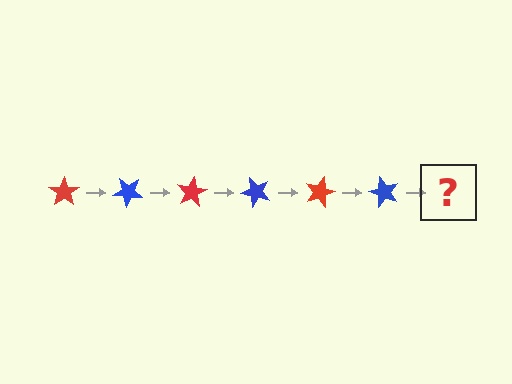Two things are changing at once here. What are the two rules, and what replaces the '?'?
The two rules are that it rotates 40 degrees each step and the color cycles through red and blue. The '?' should be a red star, rotated 240 degrees from the start.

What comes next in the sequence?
The next element should be a red star, rotated 240 degrees from the start.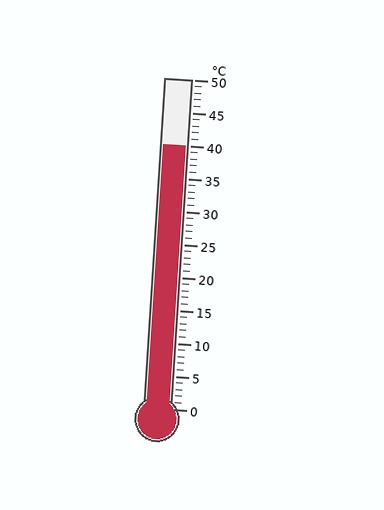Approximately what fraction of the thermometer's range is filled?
The thermometer is filled to approximately 80% of its range.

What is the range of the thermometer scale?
The thermometer scale ranges from 0°C to 50°C.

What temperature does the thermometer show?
The thermometer shows approximately 40°C.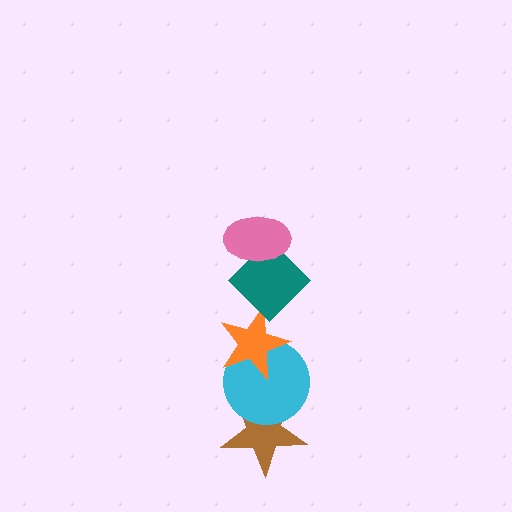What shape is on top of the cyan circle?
The orange star is on top of the cyan circle.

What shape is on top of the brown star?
The cyan circle is on top of the brown star.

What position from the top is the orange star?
The orange star is 3rd from the top.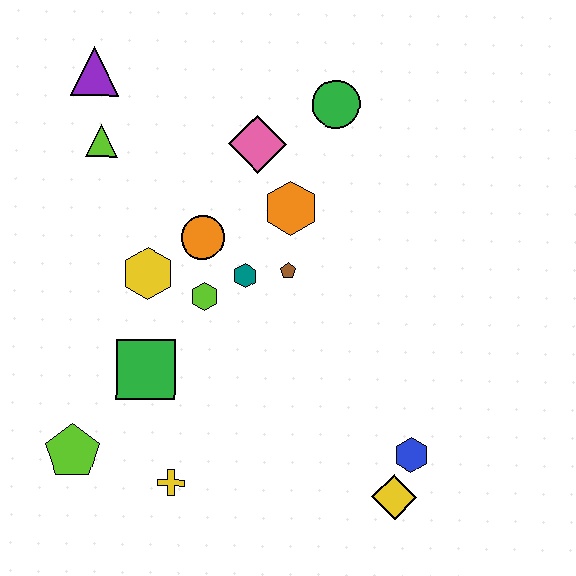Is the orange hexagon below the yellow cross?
No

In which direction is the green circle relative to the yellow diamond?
The green circle is above the yellow diamond.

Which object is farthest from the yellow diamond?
The purple triangle is farthest from the yellow diamond.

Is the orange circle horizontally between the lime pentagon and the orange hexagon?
Yes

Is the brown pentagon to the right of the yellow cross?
Yes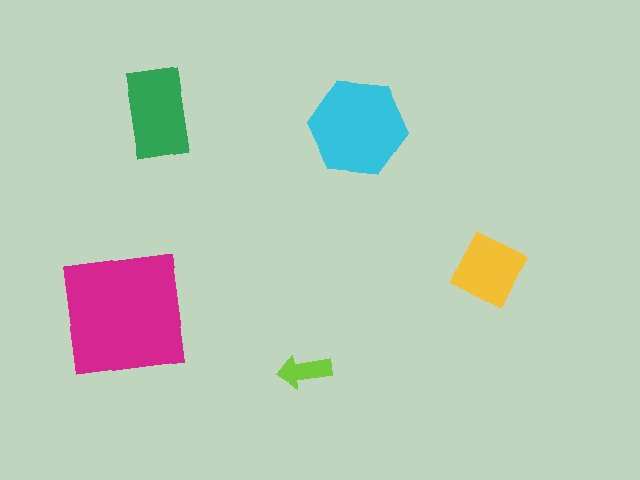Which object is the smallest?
The lime arrow.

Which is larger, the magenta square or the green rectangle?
The magenta square.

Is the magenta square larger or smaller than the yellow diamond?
Larger.